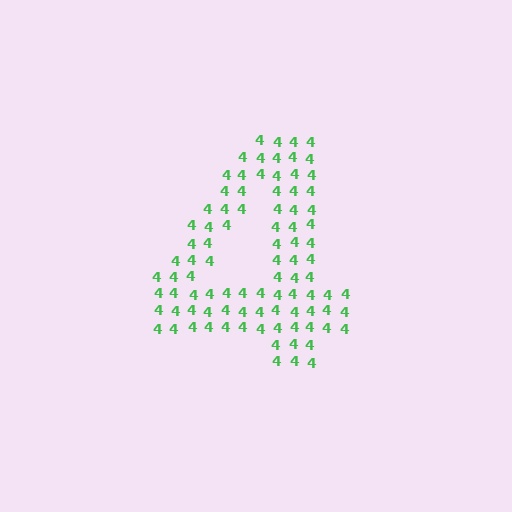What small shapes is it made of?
It is made of small digit 4's.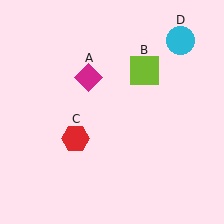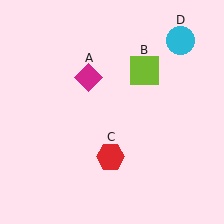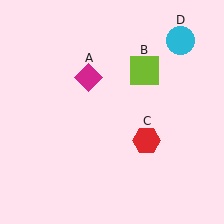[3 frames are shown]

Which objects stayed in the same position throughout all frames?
Magenta diamond (object A) and lime square (object B) and cyan circle (object D) remained stationary.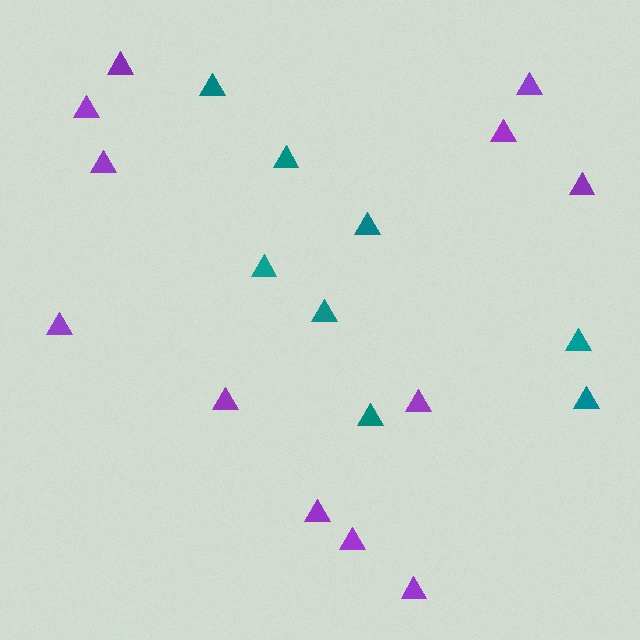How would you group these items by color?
There are 2 groups: one group of teal triangles (8) and one group of purple triangles (12).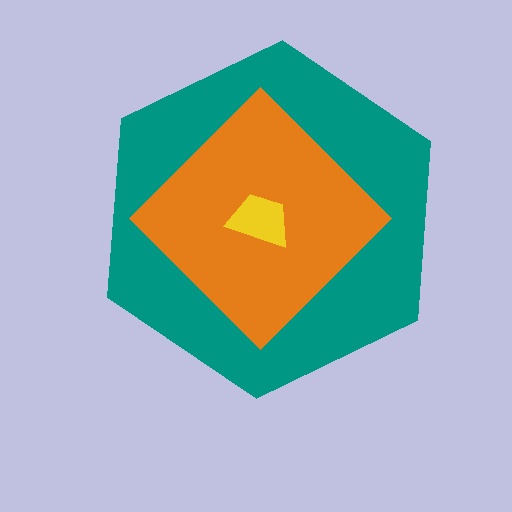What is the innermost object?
The yellow trapezoid.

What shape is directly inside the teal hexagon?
The orange diamond.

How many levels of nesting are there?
3.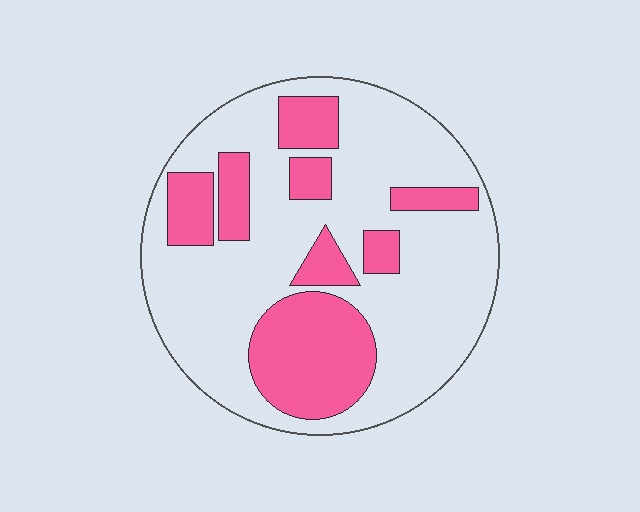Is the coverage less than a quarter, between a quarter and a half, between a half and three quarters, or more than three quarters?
Between a quarter and a half.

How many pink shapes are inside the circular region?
8.